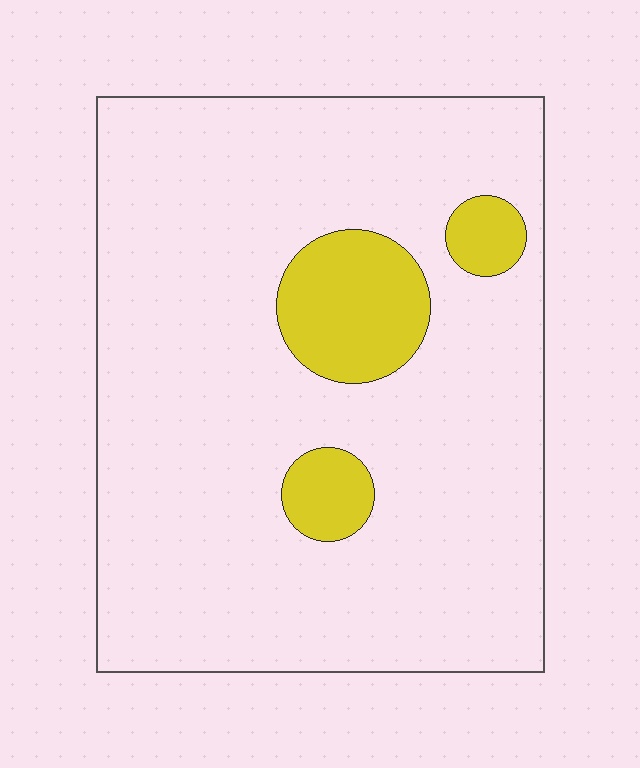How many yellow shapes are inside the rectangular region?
3.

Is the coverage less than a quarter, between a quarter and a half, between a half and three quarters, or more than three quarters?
Less than a quarter.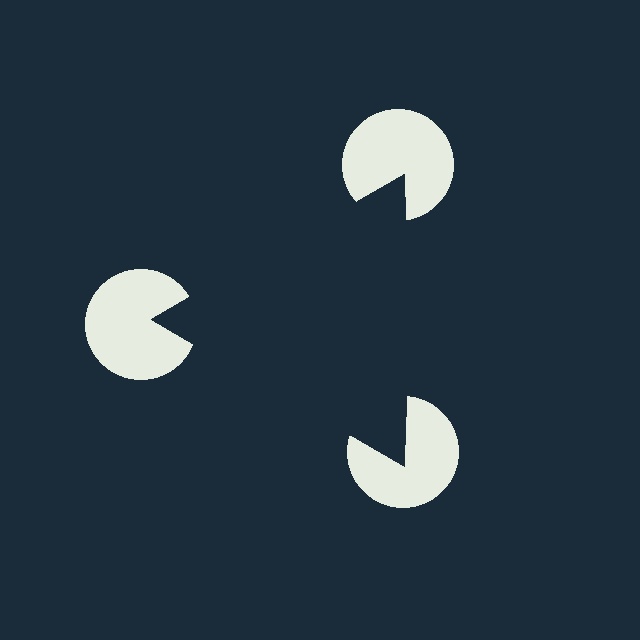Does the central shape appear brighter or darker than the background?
It typically appears slightly darker than the background, even though no actual brightness change is drawn.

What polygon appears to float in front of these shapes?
An illusory triangle — its edges are inferred from the aligned wedge cuts in the pac-man discs, not physically drawn.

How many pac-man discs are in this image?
There are 3 — one at each vertex of the illusory triangle.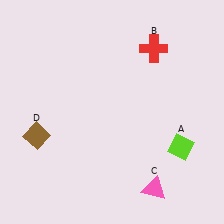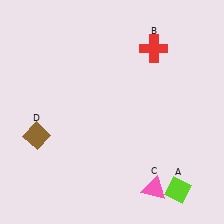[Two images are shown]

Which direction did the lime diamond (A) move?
The lime diamond (A) moved down.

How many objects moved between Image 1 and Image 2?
1 object moved between the two images.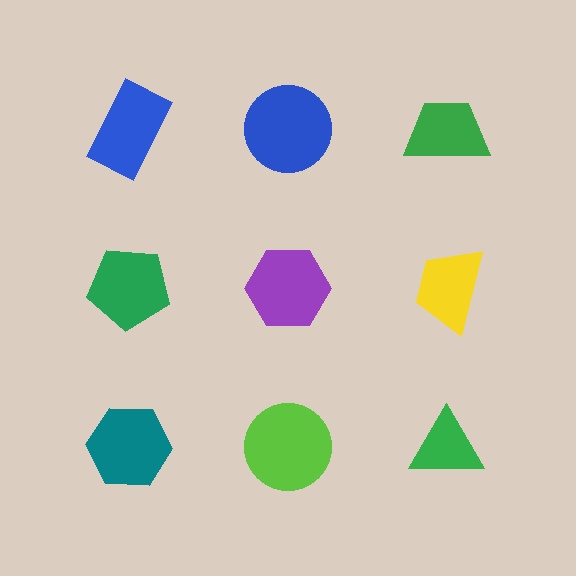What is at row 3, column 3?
A green triangle.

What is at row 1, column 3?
A green trapezoid.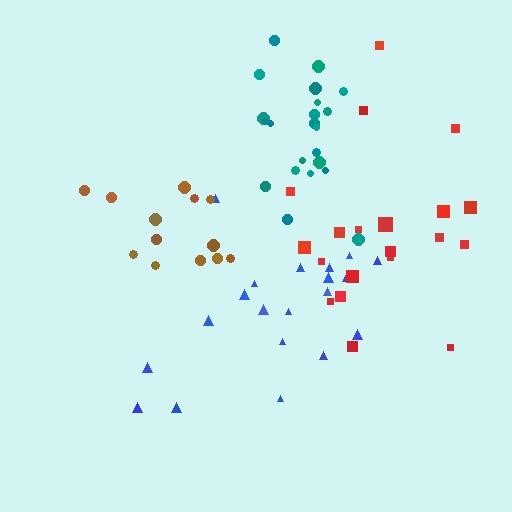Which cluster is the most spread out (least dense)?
Red.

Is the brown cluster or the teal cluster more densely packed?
Teal.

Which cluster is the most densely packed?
Teal.